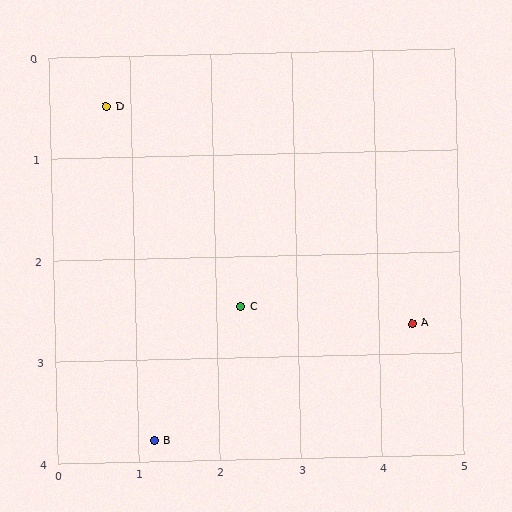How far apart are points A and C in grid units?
Points A and C are about 2.1 grid units apart.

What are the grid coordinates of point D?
Point D is at approximately (0.7, 0.5).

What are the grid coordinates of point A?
Point A is at approximately (4.4, 2.7).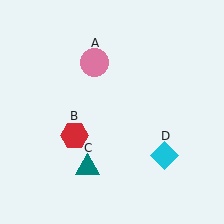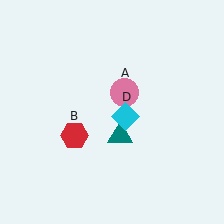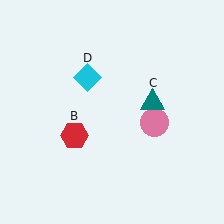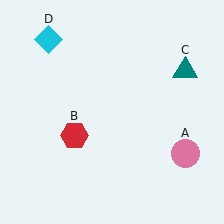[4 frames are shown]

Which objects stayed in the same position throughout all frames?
Red hexagon (object B) remained stationary.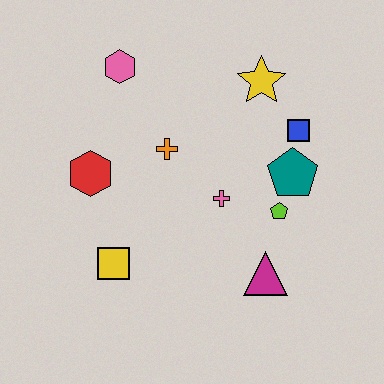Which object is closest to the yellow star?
The blue square is closest to the yellow star.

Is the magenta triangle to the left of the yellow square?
No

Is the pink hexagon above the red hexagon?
Yes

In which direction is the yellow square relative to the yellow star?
The yellow square is below the yellow star.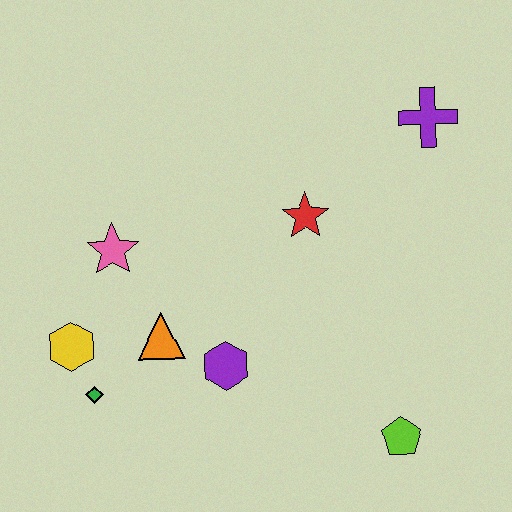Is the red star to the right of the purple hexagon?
Yes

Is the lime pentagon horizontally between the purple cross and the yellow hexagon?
Yes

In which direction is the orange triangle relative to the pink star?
The orange triangle is below the pink star.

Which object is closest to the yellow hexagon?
The green diamond is closest to the yellow hexagon.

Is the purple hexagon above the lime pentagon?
Yes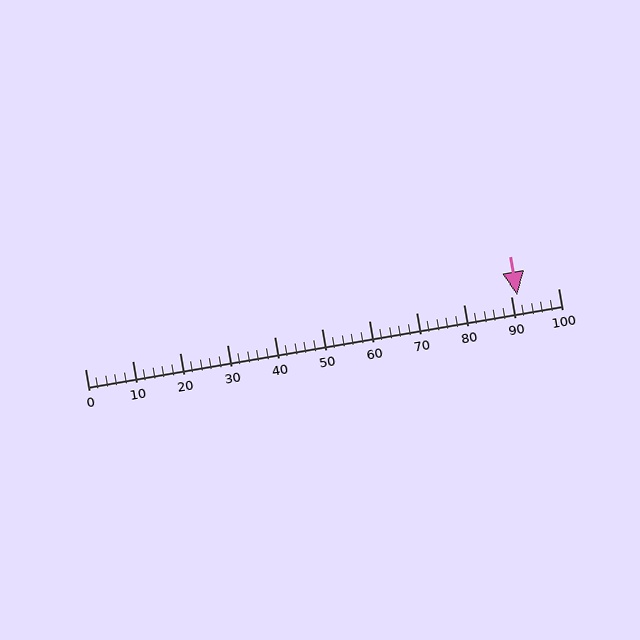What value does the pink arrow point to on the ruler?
The pink arrow points to approximately 91.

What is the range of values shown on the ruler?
The ruler shows values from 0 to 100.